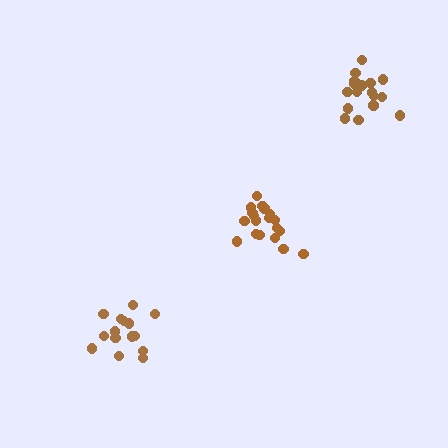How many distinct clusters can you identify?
There are 3 distinct clusters.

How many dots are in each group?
Group 1: 15 dots, Group 2: 19 dots, Group 3: 20 dots (54 total).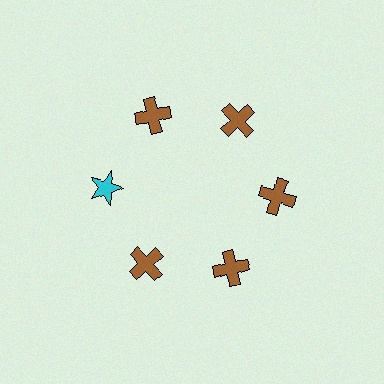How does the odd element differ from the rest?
It differs in both color (cyan instead of brown) and shape (star instead of cross).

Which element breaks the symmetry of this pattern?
The cyan star at roughly the 9 o'clock position breaks the symmetry. All other shapes are brown crosses.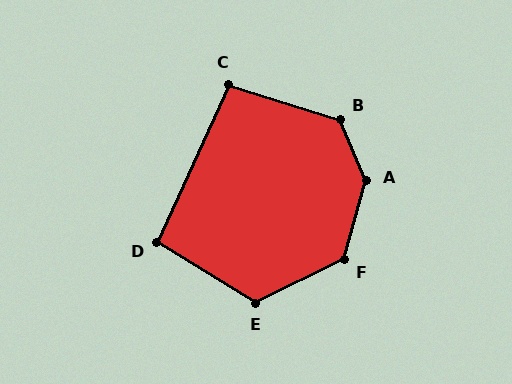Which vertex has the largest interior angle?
A, at approximately 141 degrees.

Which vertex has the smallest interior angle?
C, at approximately 97 degrees.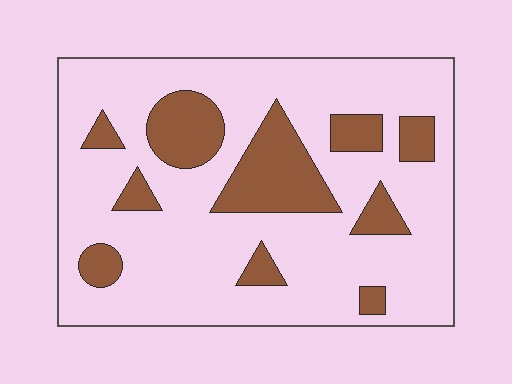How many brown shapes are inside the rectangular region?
10.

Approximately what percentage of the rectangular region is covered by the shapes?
Approximately 20%.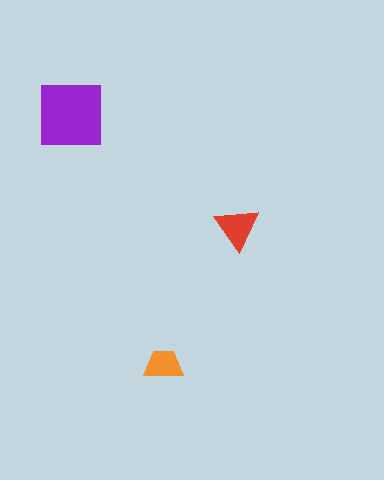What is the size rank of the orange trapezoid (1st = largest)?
3rd.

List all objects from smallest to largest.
The orange trapezoid, the red triangle, the purple square.